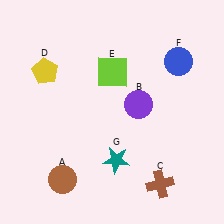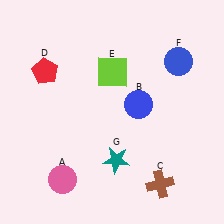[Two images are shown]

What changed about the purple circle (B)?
In Image 1, B is purple. In Image 2, it changed to blue.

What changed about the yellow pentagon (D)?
In Image 1, D is yellow. In Image 2, it changed to red.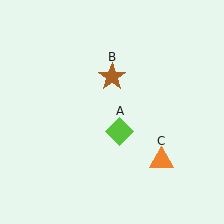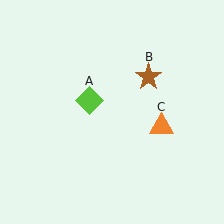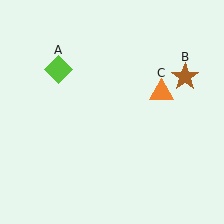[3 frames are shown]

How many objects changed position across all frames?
3 objects changed position: lime diamond (object A), brown star (object B), orange triangle (object C).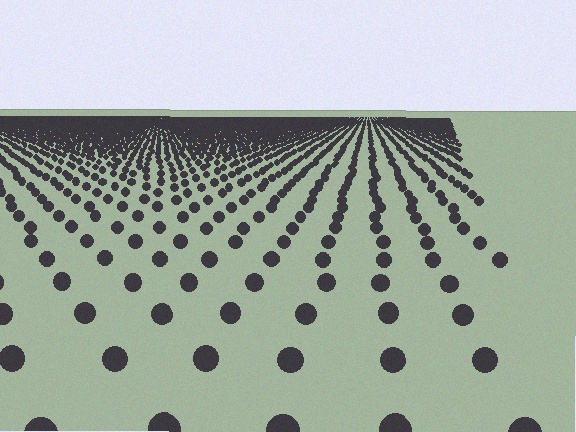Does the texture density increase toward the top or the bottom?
Density increases toward the top.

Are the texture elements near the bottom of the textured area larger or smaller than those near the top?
Larger. Near the bottom, elements are closer to the viewer and appear at a bigger on-screen size.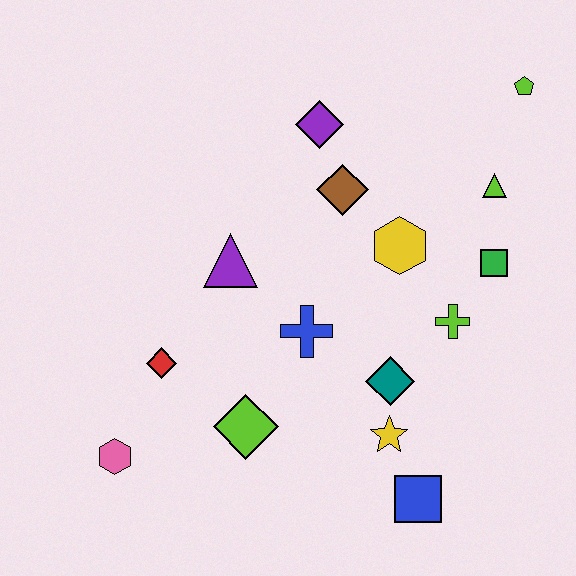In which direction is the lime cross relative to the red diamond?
The lime cross is to the right of the red diamond.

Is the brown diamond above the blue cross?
Yes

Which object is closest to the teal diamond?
The yellow star is closest to the teal diamond.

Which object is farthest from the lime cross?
The pink hexagon is farthest from the lime cross.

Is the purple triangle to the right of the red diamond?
Yes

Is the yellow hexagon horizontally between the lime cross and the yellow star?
Yes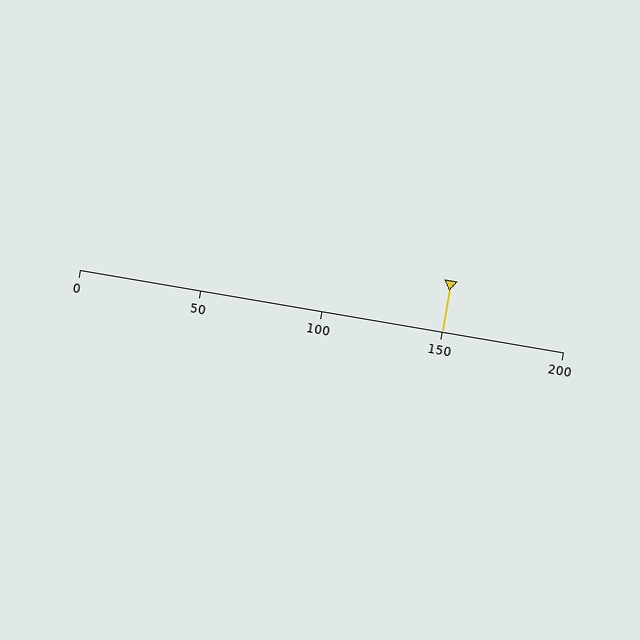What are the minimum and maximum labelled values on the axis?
The axis runs from 0 to 200.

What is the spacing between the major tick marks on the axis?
The major ticks are spaced 50 apart.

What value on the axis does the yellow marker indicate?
The marker indicates approximately 150.